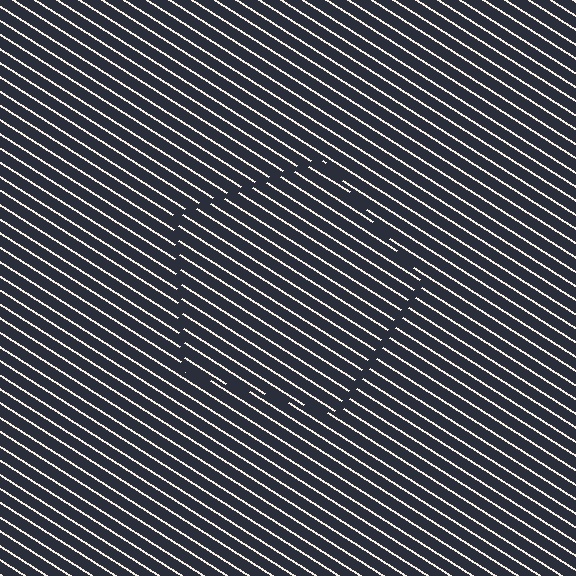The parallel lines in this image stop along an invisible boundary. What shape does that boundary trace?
An illusory pentagon. The interior of the shape contains the same grating, shifted by half a period — the contour is defined by the phase discontinuity where line-ends from the inner and outer gratings abut.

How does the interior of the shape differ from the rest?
The interior of the shape contains the same grating, shifted by half a period — the contour is defined by the phase discontinuity where line-ends from the inner and outer gratings abut.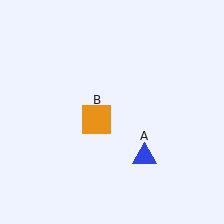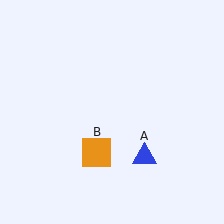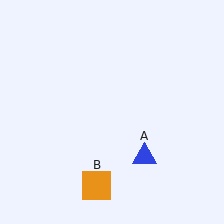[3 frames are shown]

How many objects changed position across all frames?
1 object changed position: orange square (object B).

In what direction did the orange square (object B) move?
The orange square (object B) moved down.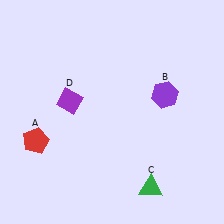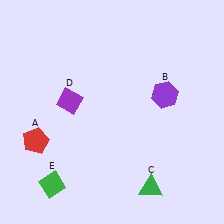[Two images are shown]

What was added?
A green diamond (E) was added in Image 2.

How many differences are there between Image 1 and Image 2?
There is 1 difference between the two images.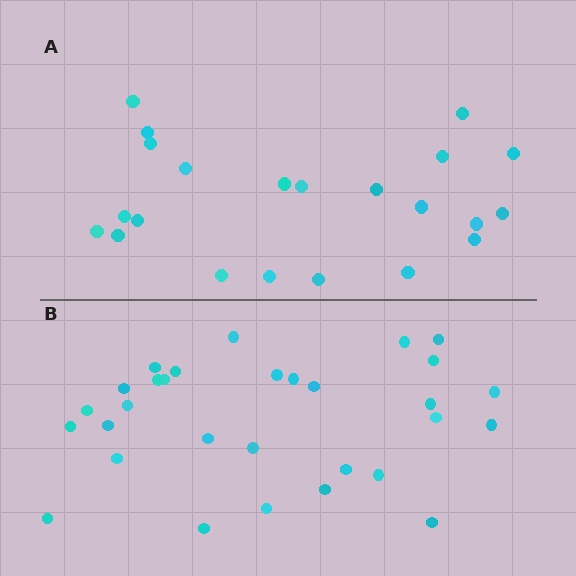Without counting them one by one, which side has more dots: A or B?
Region B (the bottom region) has more dots.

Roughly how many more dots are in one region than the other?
Region B has roughly 8 or so more dots than region A.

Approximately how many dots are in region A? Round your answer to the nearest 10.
About 20 dots. (The exact count is 22, which rounds to 20.)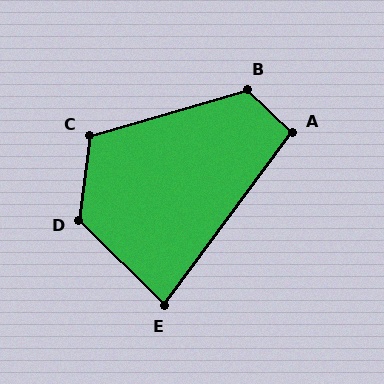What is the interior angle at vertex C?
Approximately 114 degrees (obtuse).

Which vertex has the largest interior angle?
D, at approximately 128 degrees.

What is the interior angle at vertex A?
Approximately 97 degrees (obtuse).